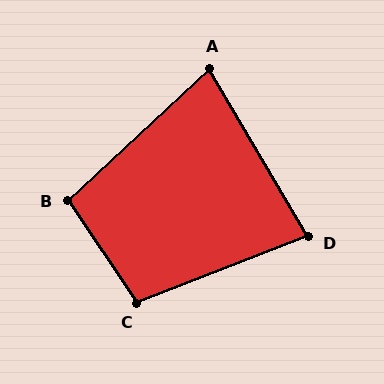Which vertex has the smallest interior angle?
A, at approximately 78 degrees.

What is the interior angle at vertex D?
Approximately 81 degrees (acute).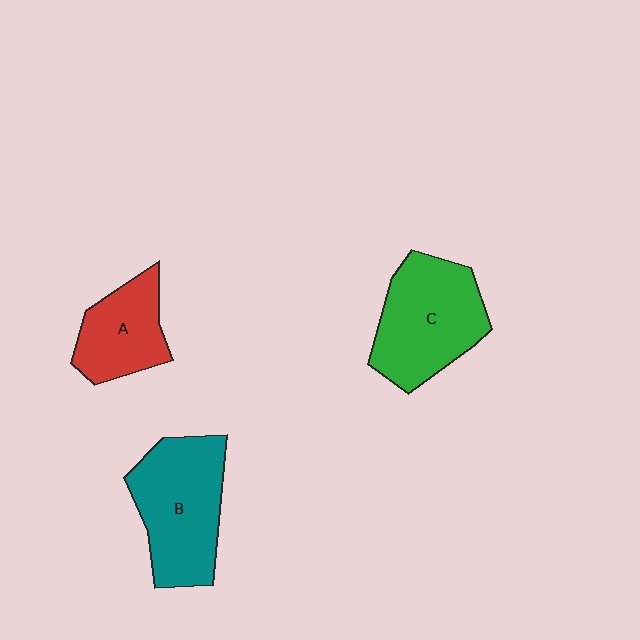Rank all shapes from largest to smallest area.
From largest to smallest: B (teal), C (green), A (red).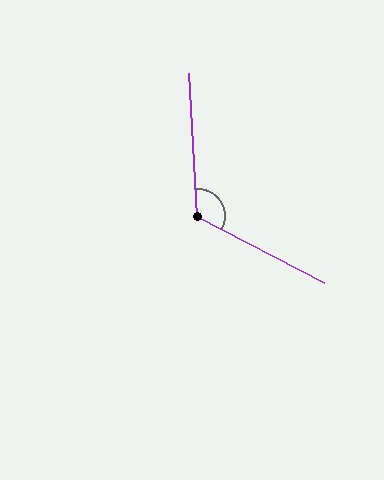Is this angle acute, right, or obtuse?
It is obtuse.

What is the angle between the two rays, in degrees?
Approximately 121 degrees.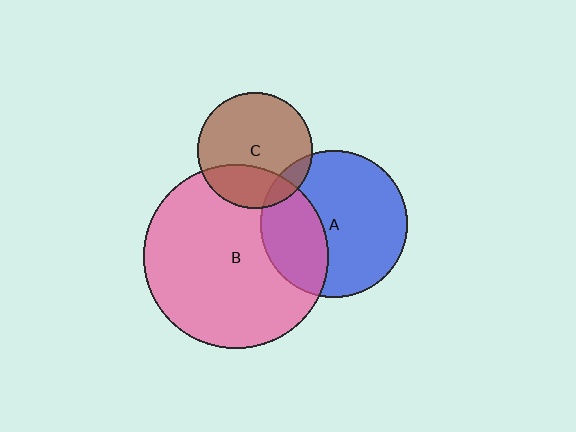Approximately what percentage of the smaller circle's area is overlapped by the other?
Approximately 25%.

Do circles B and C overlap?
Yes.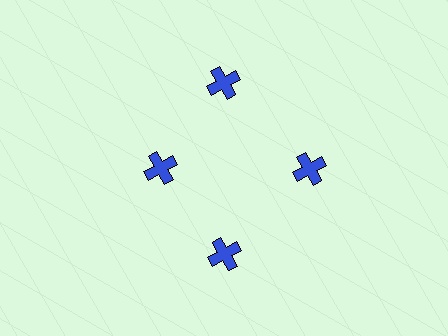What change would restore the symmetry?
The symmetry would be restored by moving it outward, back onto the ring so that all 4 crosses sit at equal angles and equal distance from the center.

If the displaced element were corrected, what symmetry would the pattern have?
It would have 4-fold rotational symmetry — the pattern would map onto itself every 90 degrees.